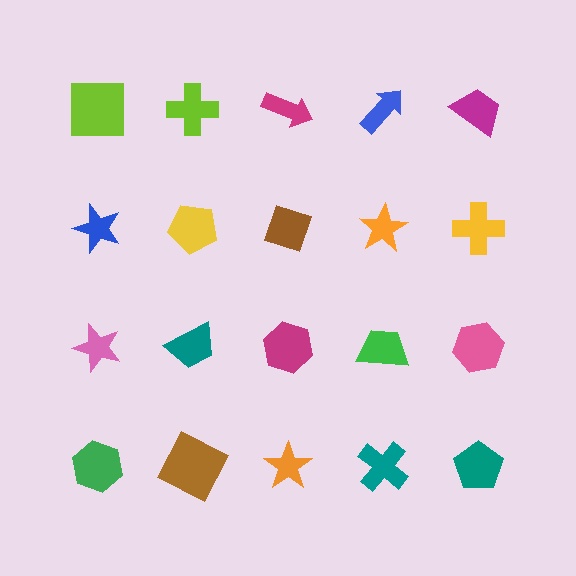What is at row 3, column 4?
A green trapezoid.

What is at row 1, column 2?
A lime cross.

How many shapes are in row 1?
5 shapes.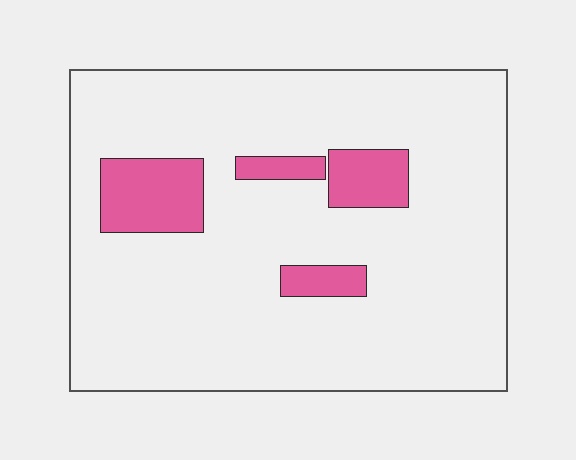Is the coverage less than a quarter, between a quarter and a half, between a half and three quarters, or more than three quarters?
Less than a quarter.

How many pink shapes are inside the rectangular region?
4.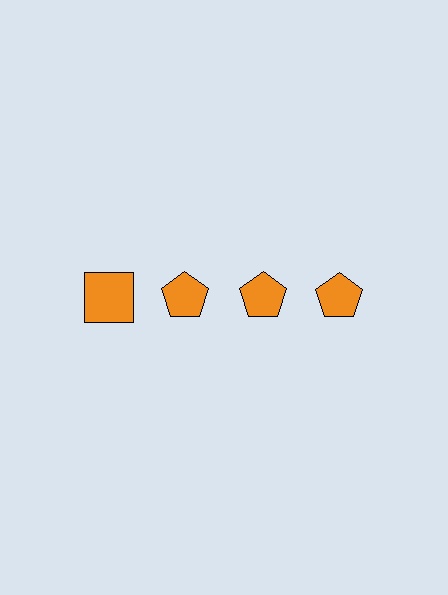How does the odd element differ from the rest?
It has a different shape: square instead of pentagon.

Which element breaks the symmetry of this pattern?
The orange square in the top row, leftmost column breaks the symmetry. All other shapes are orange pentagons.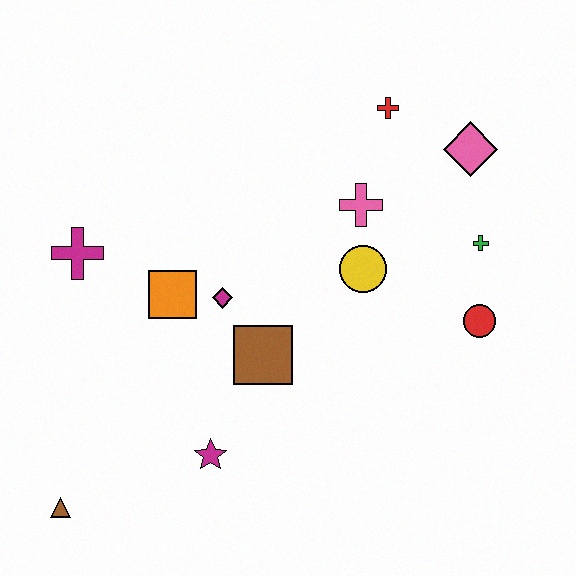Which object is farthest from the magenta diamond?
The pink diamond is farthest from the magenta diamond.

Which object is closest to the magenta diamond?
The orange square is closest to the magenta diamond.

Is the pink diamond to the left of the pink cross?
No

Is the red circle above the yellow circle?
No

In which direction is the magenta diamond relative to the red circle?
The magenta diamond is to the left of the red circle.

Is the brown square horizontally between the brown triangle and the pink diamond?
Yes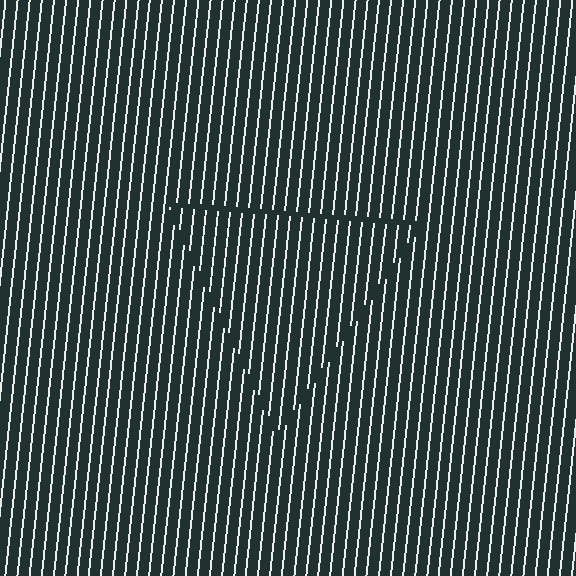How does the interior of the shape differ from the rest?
The interior of the shape contains the same grating, shifted by half a period — the contour is defined by the phase discontinuity where line-ends from the inner and outer gratings abut.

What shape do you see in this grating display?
An illusory triangle. The interior of the shape contains the same grating, shifted by half a period — the contour is defined by the phase discontinuity where line-ends from the inner and outer gratings abut.